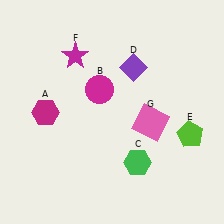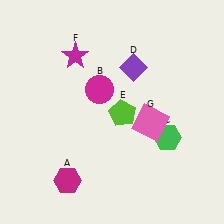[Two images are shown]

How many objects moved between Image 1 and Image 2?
3 objects moved between the two images.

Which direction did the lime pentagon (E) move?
The lime pentagon (E) moved left.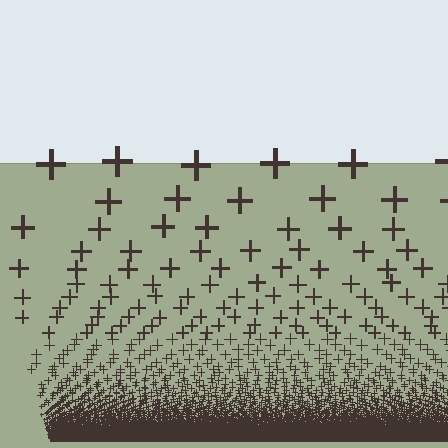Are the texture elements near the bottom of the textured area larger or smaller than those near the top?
Smaller. The gradient is inverted — elements near the bottom are smaller and denser.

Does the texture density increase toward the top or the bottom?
Density increases toward the bottom.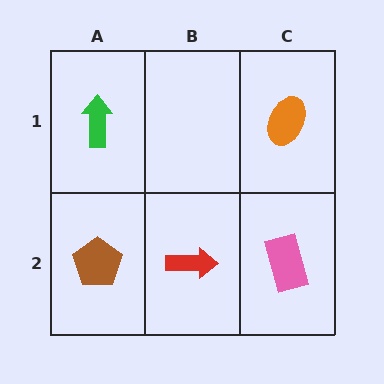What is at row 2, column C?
A pink rectangle.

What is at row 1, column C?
An orange ellipse.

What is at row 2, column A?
A brown pentagon.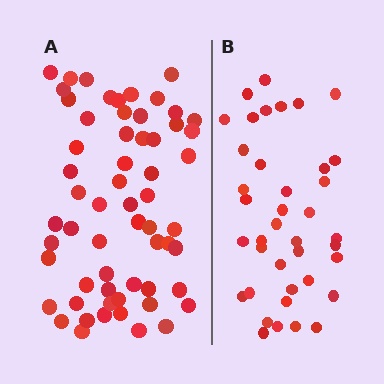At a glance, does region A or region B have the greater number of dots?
Region A (the left region) has more dots.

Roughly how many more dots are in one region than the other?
Region A has approximately 20 more dots than region B.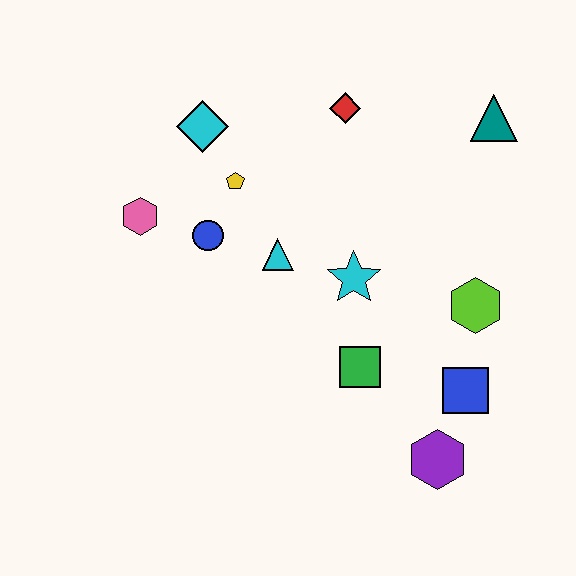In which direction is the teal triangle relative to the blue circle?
The teal triangle is to the right of the blue circle.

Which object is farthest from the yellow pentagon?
The purple hexagon is farthest from the yellow pentagon.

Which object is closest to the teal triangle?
The red diamond is closest to the teal triangle.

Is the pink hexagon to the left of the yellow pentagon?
Yes